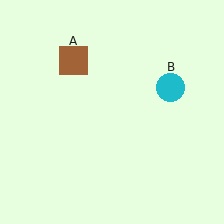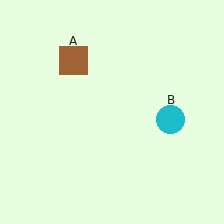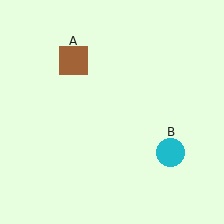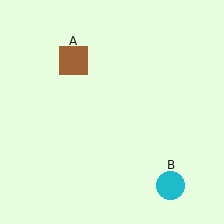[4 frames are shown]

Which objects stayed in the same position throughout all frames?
Brown square (object A) remained stationary.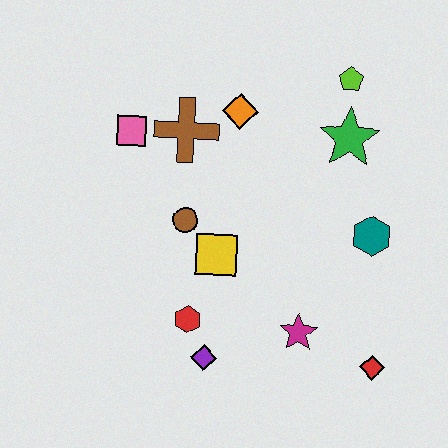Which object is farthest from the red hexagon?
The lime pentagon is farthest from the red hexagon.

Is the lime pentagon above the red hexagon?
Yes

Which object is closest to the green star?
The lime pentagon is closest to the green star.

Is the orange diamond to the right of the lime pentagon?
No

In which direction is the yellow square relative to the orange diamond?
The yellow square is below the orange diamond.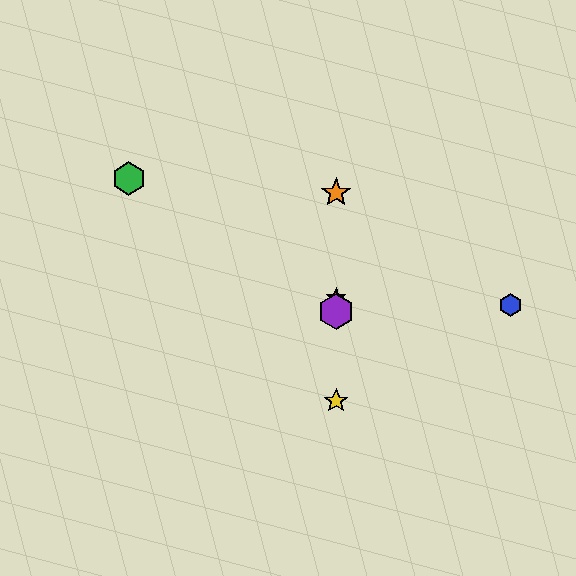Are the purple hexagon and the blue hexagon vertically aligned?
No, the purple hexagon is at x≈336 and the blue hexagon is at x≈511.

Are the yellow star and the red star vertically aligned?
Yes, both are at x≈336.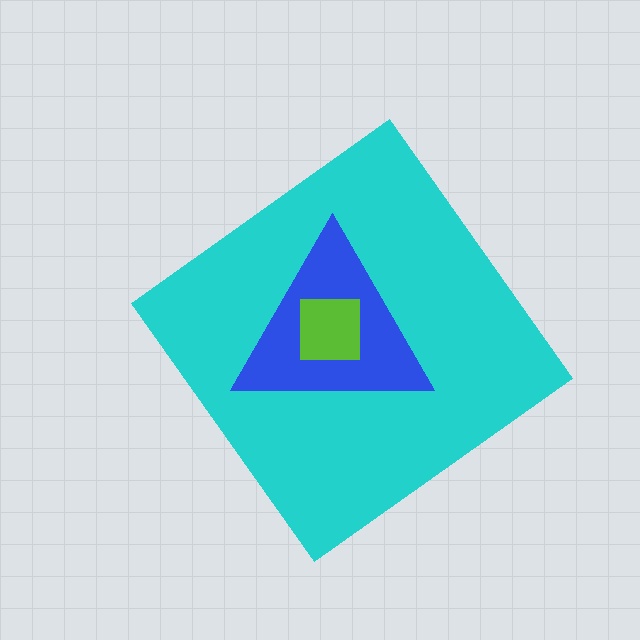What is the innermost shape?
The lime square.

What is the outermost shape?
The cyan diamond.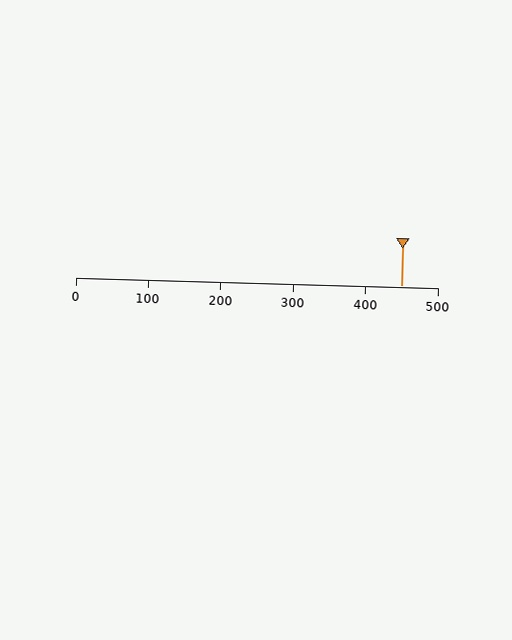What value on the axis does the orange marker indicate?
The marker indicates approximately 450.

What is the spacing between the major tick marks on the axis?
The major ticks are spaced 100 apart.